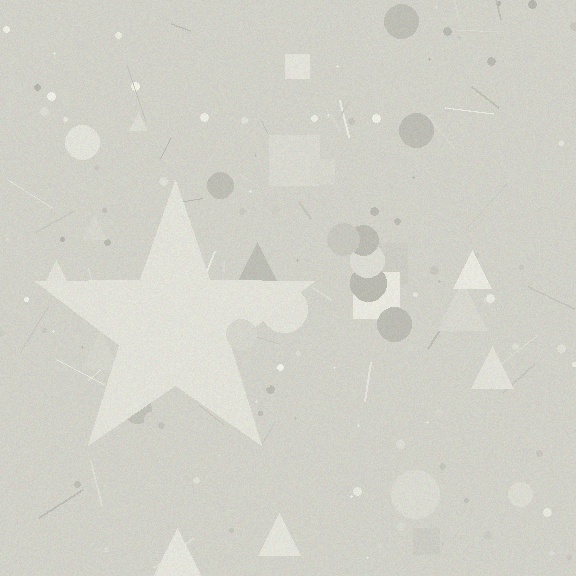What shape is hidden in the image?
A star is hidden in the image.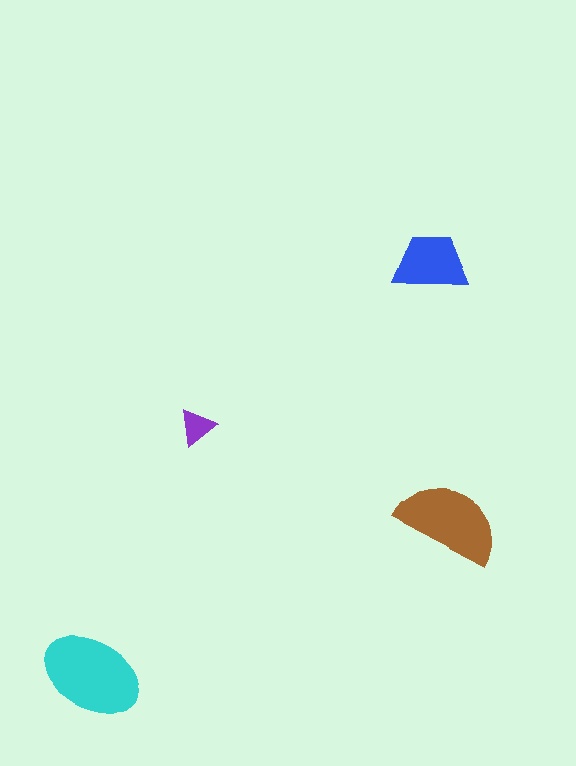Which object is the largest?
The cyan ellipse.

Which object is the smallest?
The purple triangle.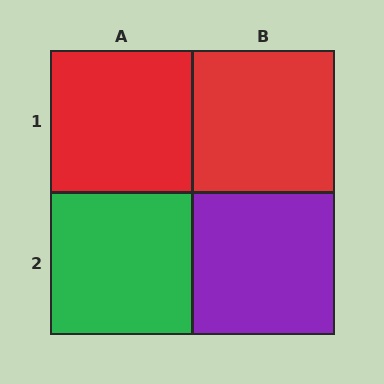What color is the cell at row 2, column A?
Green.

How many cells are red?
2 cells are red.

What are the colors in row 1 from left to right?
Red, red.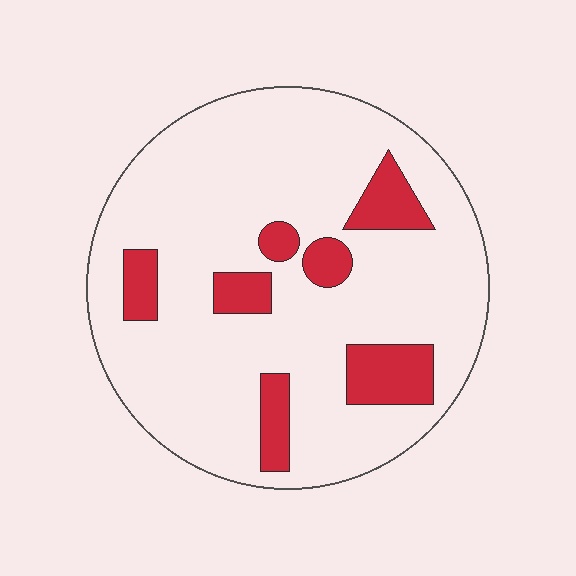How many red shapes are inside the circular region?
7.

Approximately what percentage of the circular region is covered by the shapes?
Approximately 15%.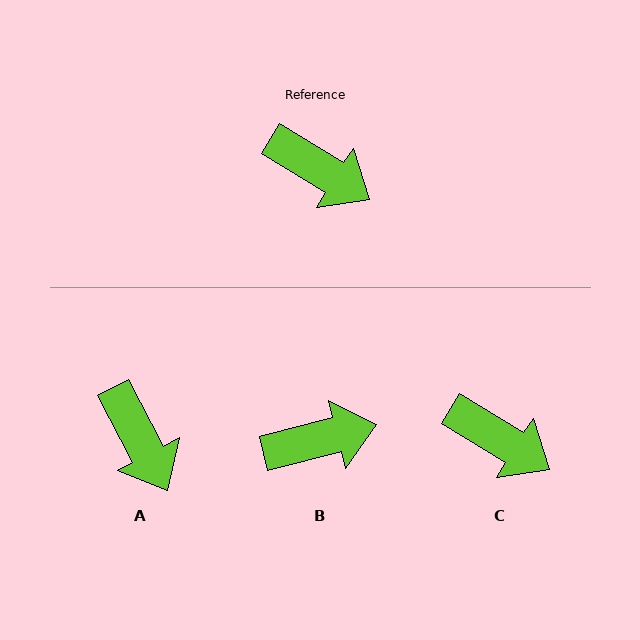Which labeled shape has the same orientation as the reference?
C.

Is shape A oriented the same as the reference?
No, it is off by about 31 degrees.